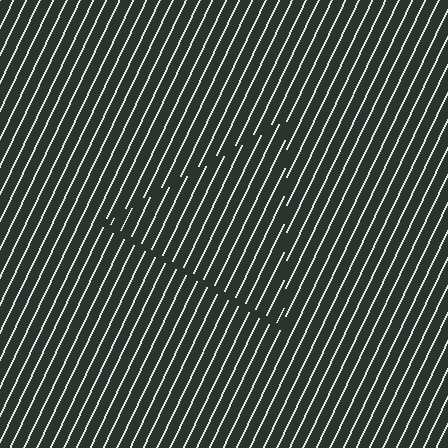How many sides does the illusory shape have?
3 sides — the line-ends trace a triangle.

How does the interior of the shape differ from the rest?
The interior of the shape contains the same grating, shifted by half a period — the contour is defined by the phase discontinuity where line-ends from the inner and outer gratings abut.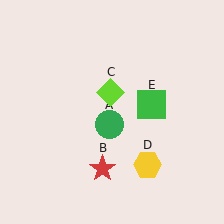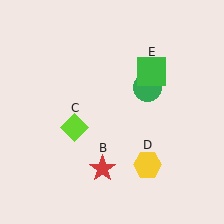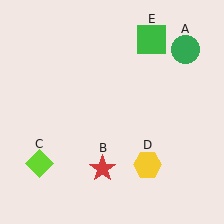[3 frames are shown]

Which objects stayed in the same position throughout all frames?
Red star (object B) and yellow hexagon (object D) remained stationary.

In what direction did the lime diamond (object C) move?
The lime diamond (object C) moved down and to the left.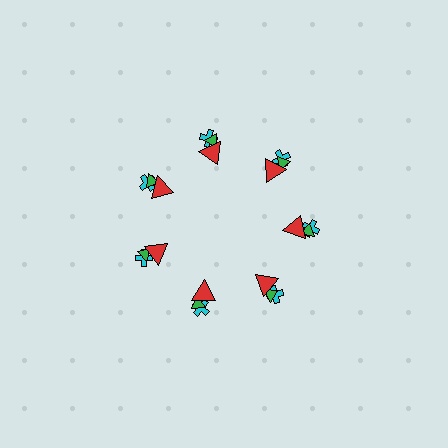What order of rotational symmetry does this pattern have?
This pattern has 7-fold rotational symmetry.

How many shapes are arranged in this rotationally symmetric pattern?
There are 21 shapes, arranged in 7 groups of 3.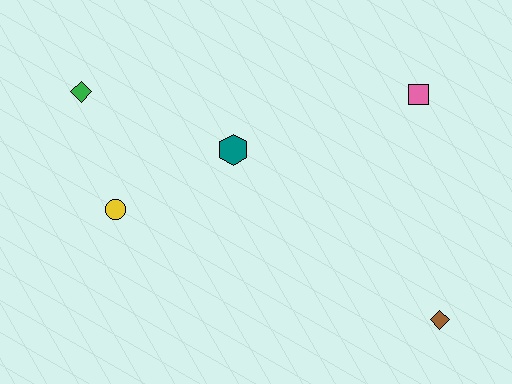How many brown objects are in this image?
There is 1 brown object.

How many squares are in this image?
There is 1 square.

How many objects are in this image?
There are 5 objects.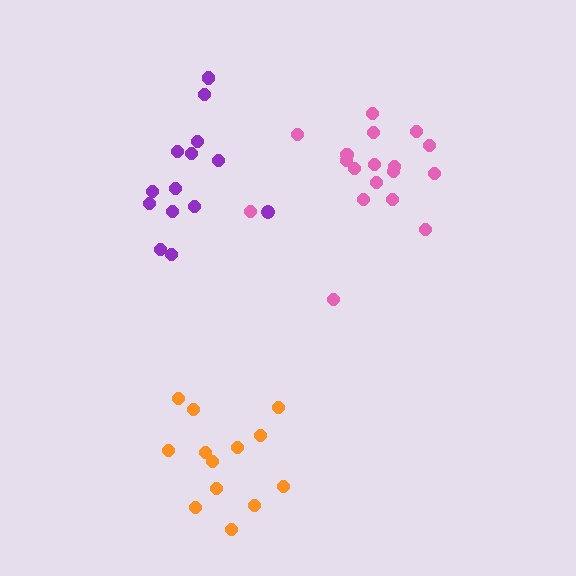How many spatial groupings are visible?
There are 3 spatial groupings.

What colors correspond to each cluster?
The clusters are colored: pink, orange, purple.